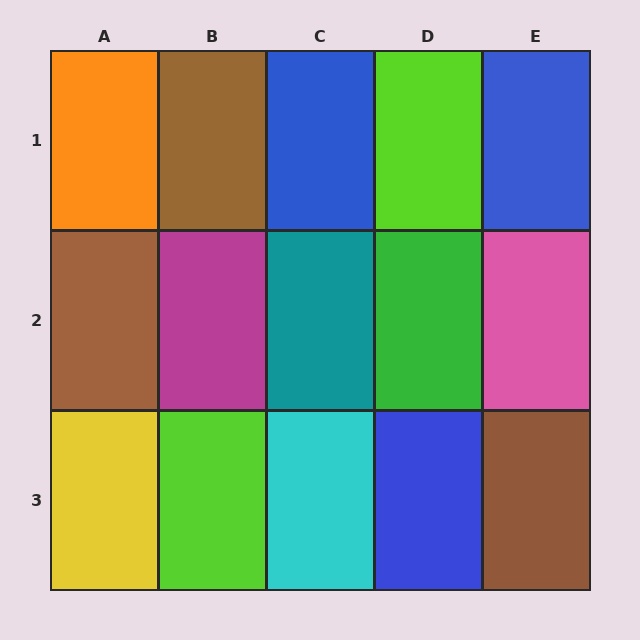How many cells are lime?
2 cells are lime.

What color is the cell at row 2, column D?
Green.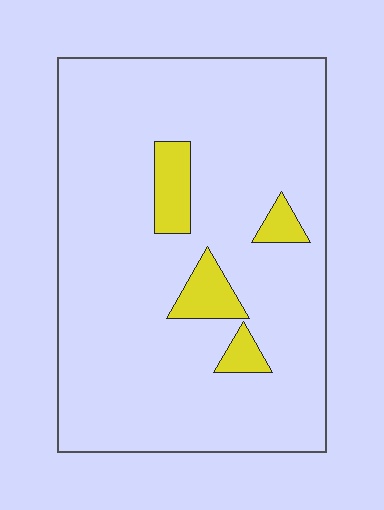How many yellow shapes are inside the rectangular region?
4.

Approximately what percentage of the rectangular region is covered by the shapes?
Approximately 10%.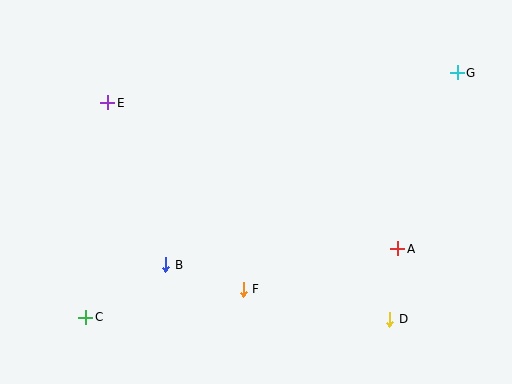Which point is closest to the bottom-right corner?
Point D is closest to the bottom-right corner.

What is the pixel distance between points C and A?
The distance between C and A is 319 pixels.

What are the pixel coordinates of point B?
Point B is at (166, 265).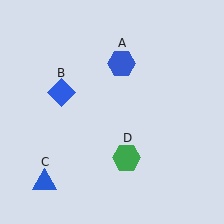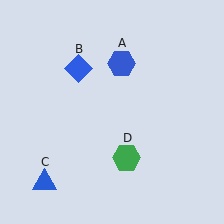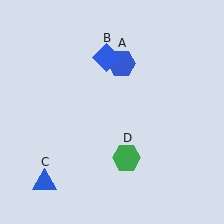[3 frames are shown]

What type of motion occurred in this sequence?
The blue diamond (object B) rotated clockwise around the center of the scene.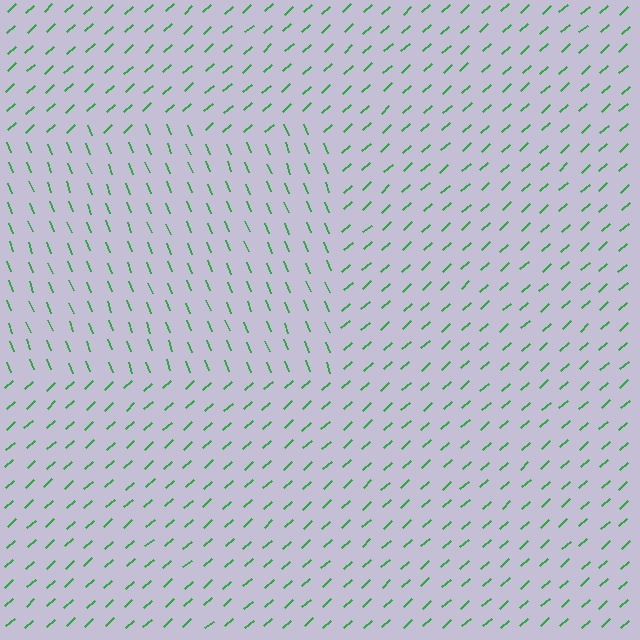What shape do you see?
I see a rectangle.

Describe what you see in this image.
The image is filled with small green line segments. A rectangle region in the image has lines oriented differently from the surrounding lines, creating a visible texture boundary.